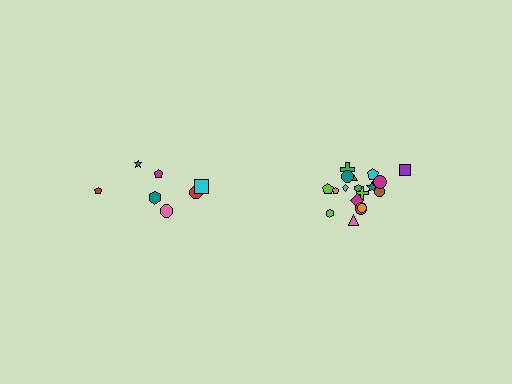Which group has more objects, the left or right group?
The right group.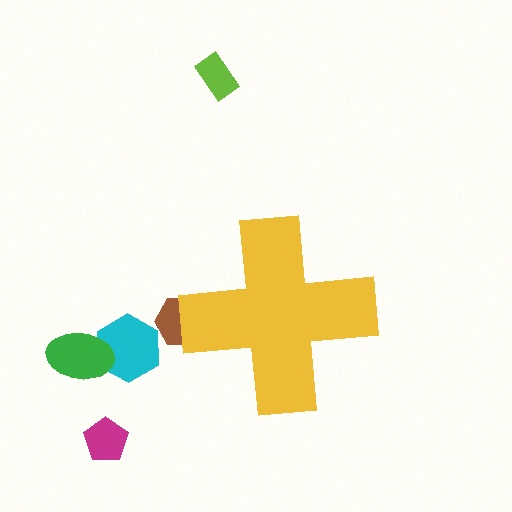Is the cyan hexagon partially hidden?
No, the cyan hexagon is fully visible.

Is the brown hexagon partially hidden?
Yes, the brown hexagon is partially hidden behind the yellow cross.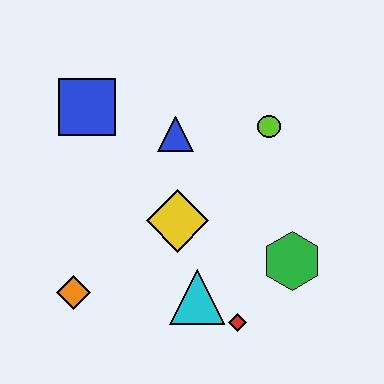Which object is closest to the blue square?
The blue triangle is closest to the blue square.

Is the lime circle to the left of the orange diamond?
No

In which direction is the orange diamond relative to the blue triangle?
The orange diamond is below the blue triangle.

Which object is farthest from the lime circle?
The orange diamond is farthest from the lime circle.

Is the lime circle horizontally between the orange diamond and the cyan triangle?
No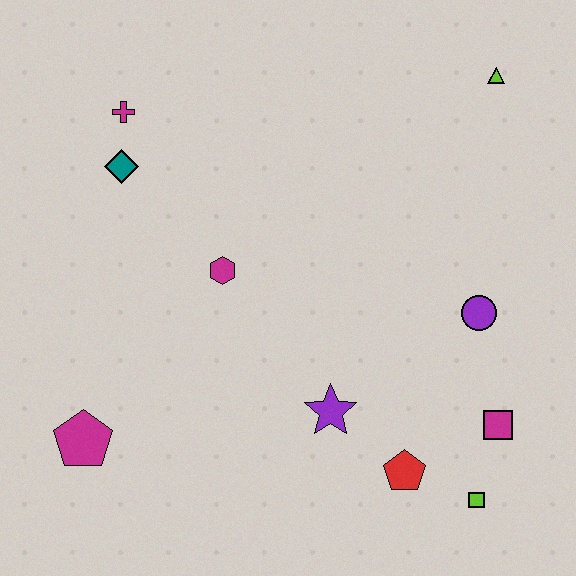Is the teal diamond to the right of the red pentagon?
No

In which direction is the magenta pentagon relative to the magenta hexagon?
The magenta pentagon is below the magenta hexagon.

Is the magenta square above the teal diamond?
No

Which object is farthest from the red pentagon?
The magenta cross is farthest from the red pentagon.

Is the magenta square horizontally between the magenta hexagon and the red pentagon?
No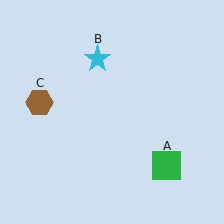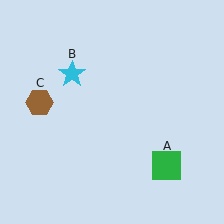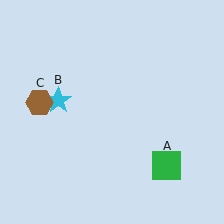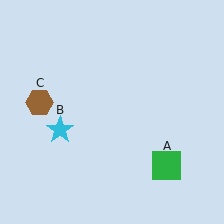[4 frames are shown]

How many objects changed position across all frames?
1 object changed position: cyan star (object B).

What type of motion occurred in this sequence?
The cyan star (object B) rotated counterclockwise around the center of the scene.